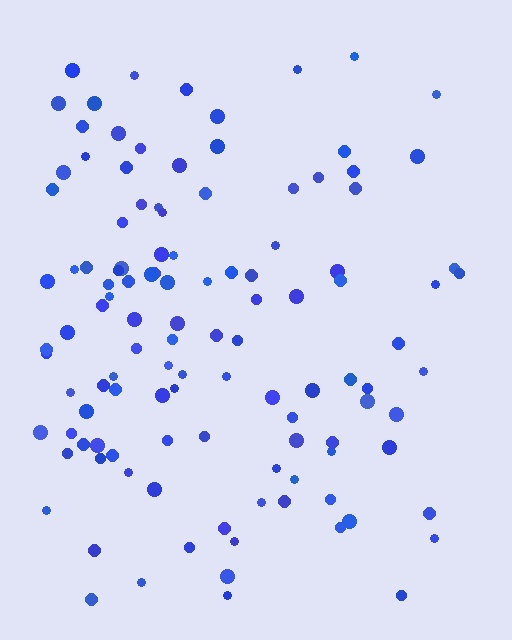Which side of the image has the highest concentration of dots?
The left.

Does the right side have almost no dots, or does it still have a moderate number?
Still a moderate number, just noticeably fewer than the left.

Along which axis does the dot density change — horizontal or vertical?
Horizontal.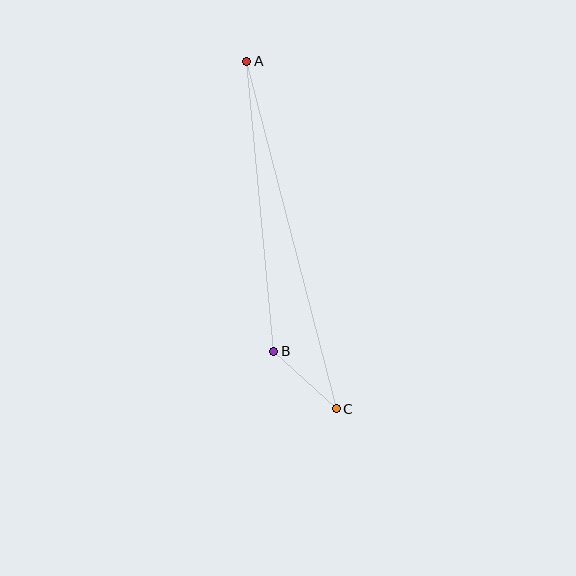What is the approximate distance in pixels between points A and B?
The distance between A and B is approximately 291 pixels.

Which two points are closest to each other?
Points B and C are closest to each other.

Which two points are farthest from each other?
Points A and C are farthest from each other.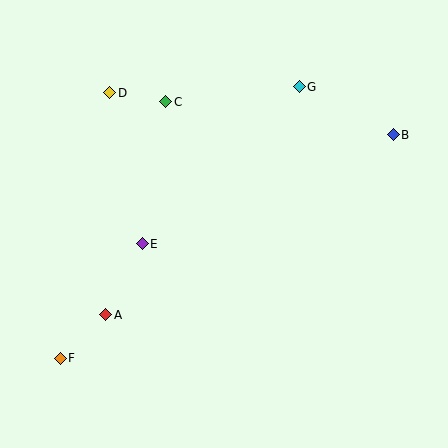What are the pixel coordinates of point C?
Point C is at (166, 102).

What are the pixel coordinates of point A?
Point A is at (106, 315).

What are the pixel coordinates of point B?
Point B is at (393, 135).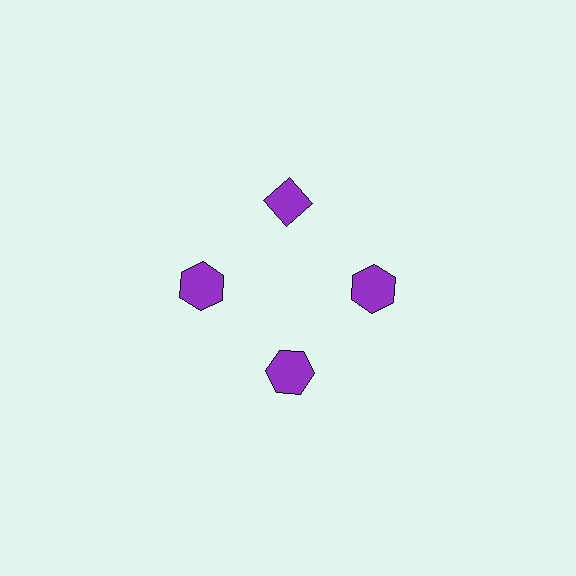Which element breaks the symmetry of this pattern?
The purple diamond at roughly the 12 o'clock position breaks the symmetry. All other shapes are purple hexagons.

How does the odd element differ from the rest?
It has a different shape: diamond instead of hexagon.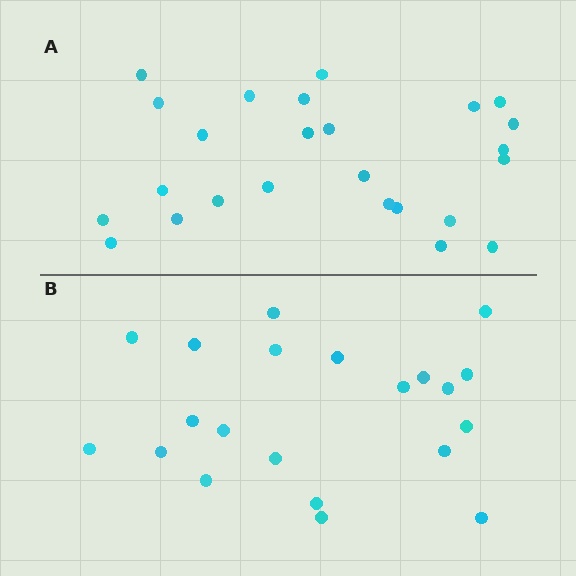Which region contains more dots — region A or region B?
Region A (the top region) has more dots.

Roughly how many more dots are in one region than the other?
Region A has about 4 more dots than region B.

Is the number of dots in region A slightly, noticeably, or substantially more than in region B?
Region A has only slightly more — the two regions are fairly close. The ratio is roughly 1.2 to 1.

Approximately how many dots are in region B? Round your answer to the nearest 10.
About 20 dots. (The exact count is 21, which rounds to 20.)